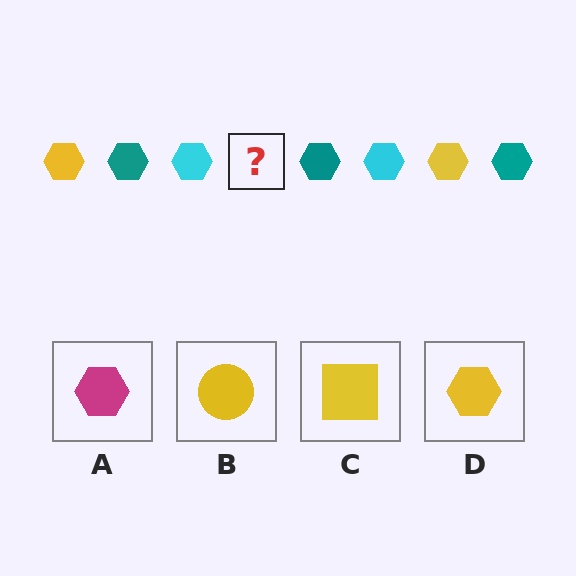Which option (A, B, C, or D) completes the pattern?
D.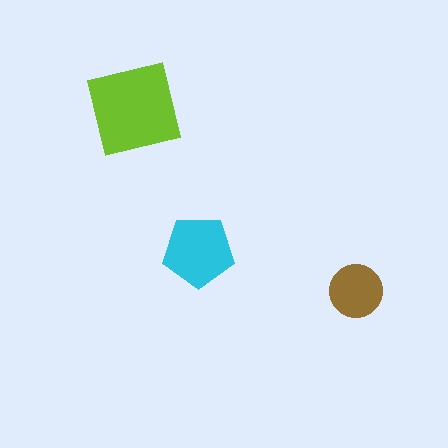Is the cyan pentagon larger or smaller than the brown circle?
Larger.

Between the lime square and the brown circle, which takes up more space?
The lime square.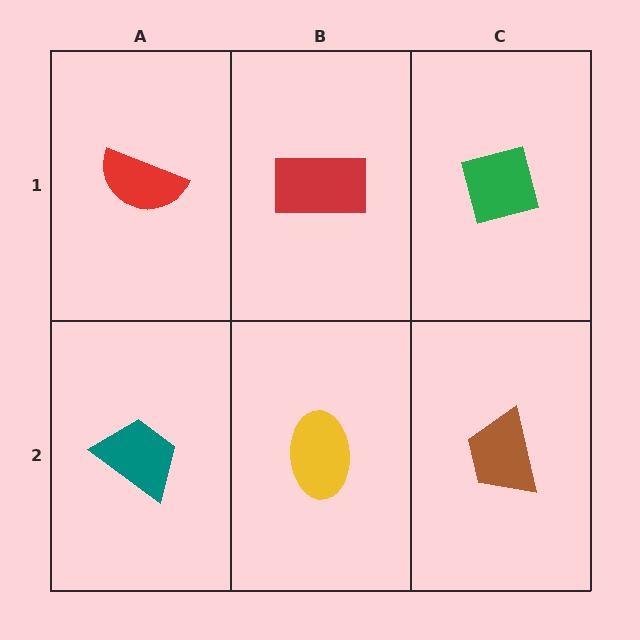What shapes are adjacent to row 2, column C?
A green square (row 1, column C), a yellow ellipse (row 2, column B).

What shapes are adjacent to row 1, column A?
A teal trapezoid (row 2, column A), a red rectangle (row 1, column B).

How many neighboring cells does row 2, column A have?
2.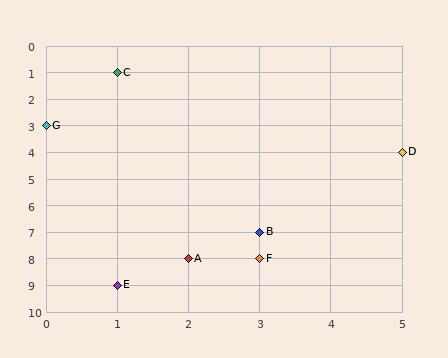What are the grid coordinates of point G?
Point G is at grid coordinates (0, 3).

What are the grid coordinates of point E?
Point E is at grid coordinates (1, 9).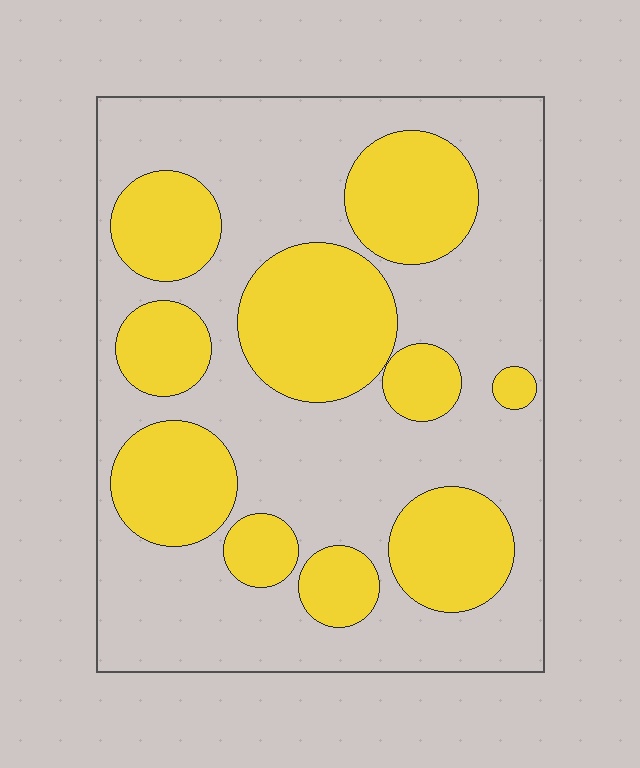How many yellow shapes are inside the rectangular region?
10.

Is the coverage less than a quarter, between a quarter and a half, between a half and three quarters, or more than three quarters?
Between a quarter and a half.